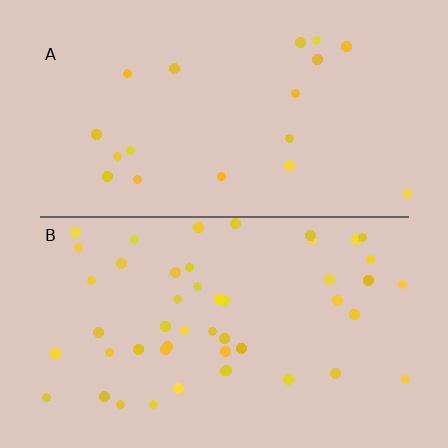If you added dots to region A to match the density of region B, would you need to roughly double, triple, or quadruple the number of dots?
Approximately triple.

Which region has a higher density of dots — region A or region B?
B (the bottom).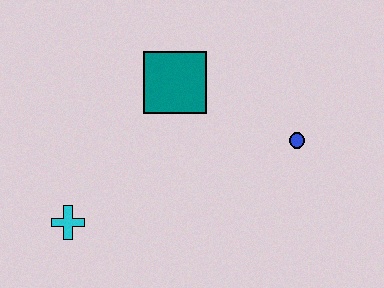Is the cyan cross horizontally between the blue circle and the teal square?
No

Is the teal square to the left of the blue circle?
Yes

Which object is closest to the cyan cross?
The teal square is closest to the cyan cross.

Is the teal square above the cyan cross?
Yes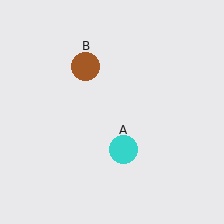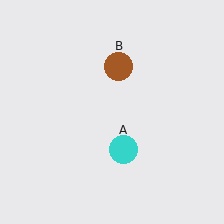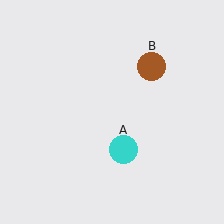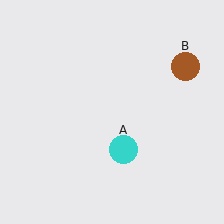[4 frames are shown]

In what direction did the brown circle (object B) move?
The brown circle (object B) moved right.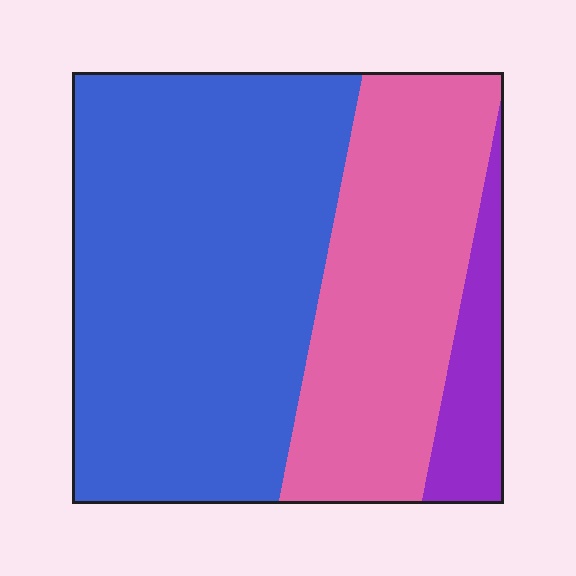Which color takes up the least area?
Purple, at roughly 10%.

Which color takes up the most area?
Blue, at roughly 60%.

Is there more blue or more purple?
Blue.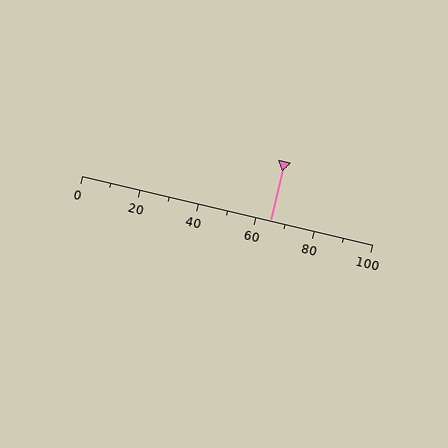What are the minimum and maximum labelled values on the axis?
The axis runs from 0 to 100.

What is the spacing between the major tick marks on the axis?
The major ticks are spaced 20 apart.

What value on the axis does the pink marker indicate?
The marker indicates approximately 65.